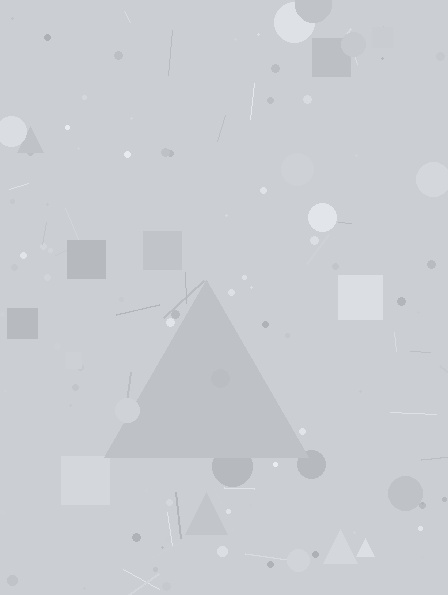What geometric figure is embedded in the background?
A triangle is embedded in the background.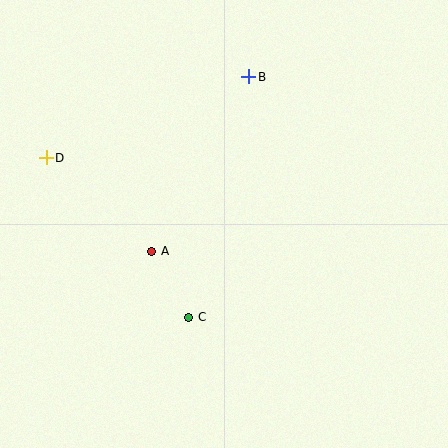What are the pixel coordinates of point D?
Point D is at (46, 158).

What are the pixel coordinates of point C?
Point C is at (189, 317).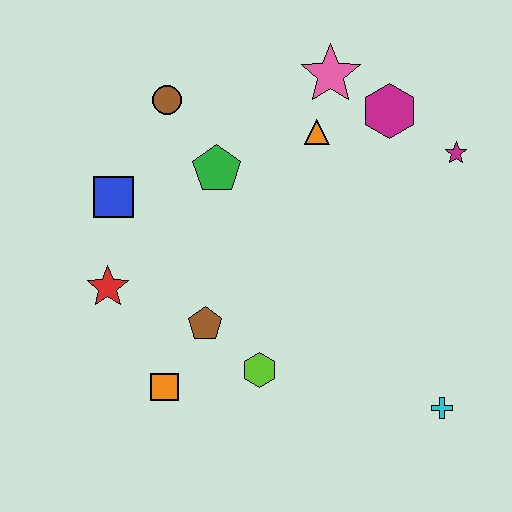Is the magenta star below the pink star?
Yes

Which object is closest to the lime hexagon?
The brown pentagon is closest to the lime hexagon.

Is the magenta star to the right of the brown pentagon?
Yes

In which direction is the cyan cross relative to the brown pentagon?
The cyan cross is to the right of the brown pentagon.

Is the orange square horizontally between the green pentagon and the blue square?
Yes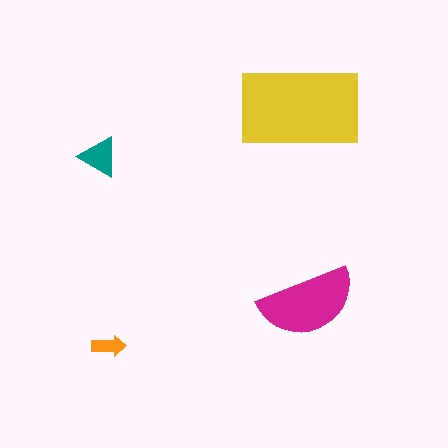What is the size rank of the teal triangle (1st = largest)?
3rd.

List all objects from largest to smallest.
The yellow rectangle, the magenta semicircle, the teal triangle, the orange arrow.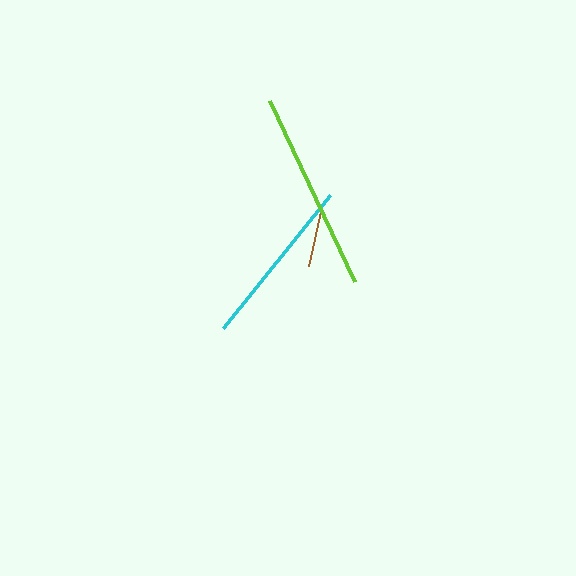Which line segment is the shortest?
The brown line is the shortest at approximately 61 pixels.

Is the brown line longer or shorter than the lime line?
The lime line is longer than the brown line.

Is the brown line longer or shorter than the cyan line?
The cyan line is longer than the brown line.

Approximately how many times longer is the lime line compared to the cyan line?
The lime line is approximately 1.2 times the length of the cyan line.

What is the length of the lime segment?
The lime segment is approximately 200 pixels long.